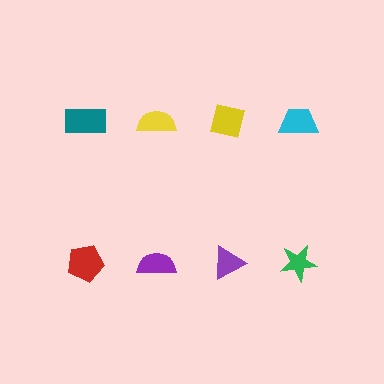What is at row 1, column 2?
A yellow semicircle.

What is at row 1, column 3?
A yellow square.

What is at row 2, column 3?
A purple triangle.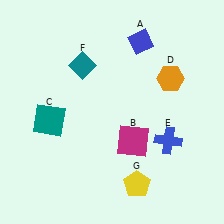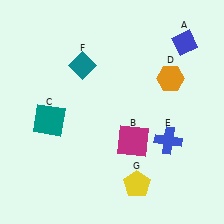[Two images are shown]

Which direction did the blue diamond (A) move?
The blue diamond (A) moved right.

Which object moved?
The blue diamond (A) moved right.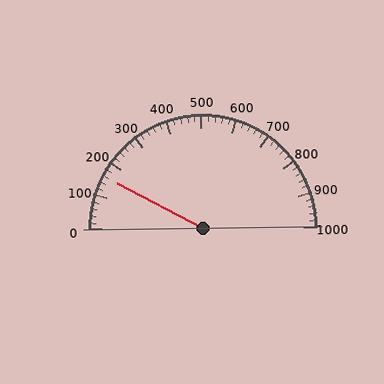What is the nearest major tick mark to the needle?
The nearest major tick mark is 200.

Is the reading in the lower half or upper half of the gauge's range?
The reading is in the lower half of the range (0 to 1000).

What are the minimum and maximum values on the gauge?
The gauge ranges from 0 to 1000.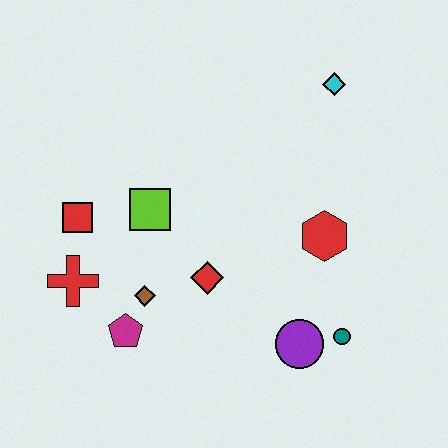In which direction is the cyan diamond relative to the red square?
The cyan diamond is to the right of the red square.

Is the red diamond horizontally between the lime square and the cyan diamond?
Yes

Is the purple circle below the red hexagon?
Yes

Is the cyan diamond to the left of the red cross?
No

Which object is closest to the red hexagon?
The teal circle is closest to the red hexagon.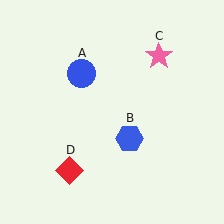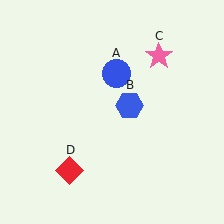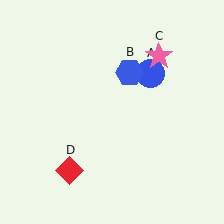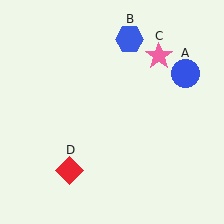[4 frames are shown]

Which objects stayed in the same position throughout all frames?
Pink star (object C) and red diamond (object D) remained stationary.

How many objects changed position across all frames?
2 objects changed position: blue circle (object A), blue hexagon (object B).